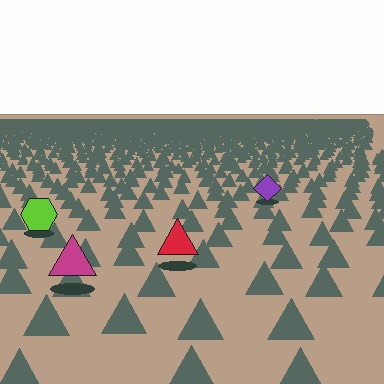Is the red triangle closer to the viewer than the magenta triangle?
No. The magenta triangle is closer — you can tell from the texture gradient: the ground texture is coarser near it.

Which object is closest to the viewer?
The magenta triangle is closest. The texture marks near it are larger and more spread out.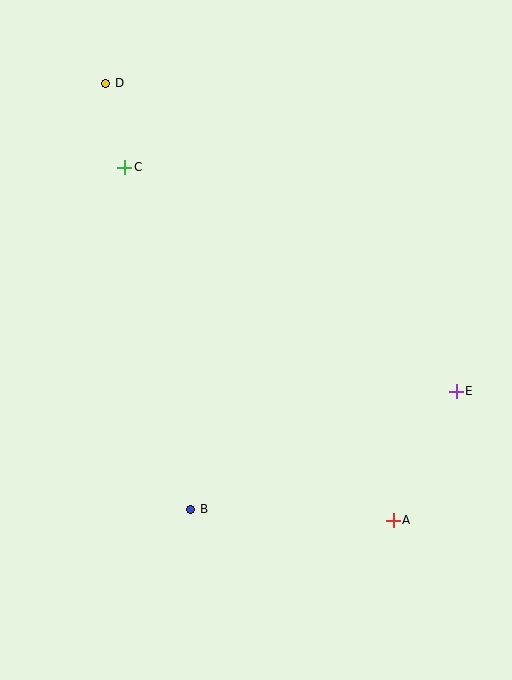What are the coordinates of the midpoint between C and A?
The midpoint between C and A is at (259, 344).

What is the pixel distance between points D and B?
The distance between D and B is 434 pixels.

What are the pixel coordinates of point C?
Point C is at (125, 167).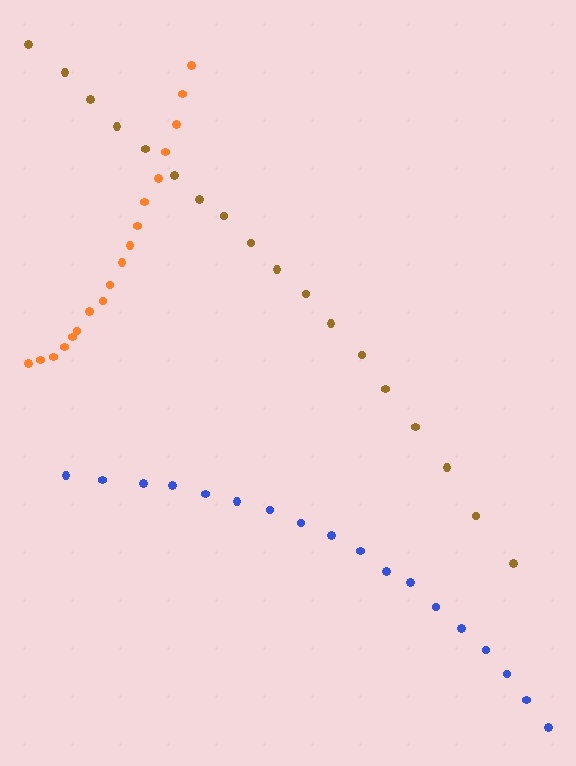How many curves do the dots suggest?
There are 3 distinct paths.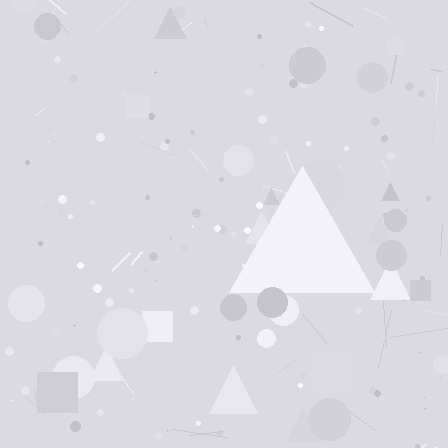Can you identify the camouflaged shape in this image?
The camouflaged shape is a triangle.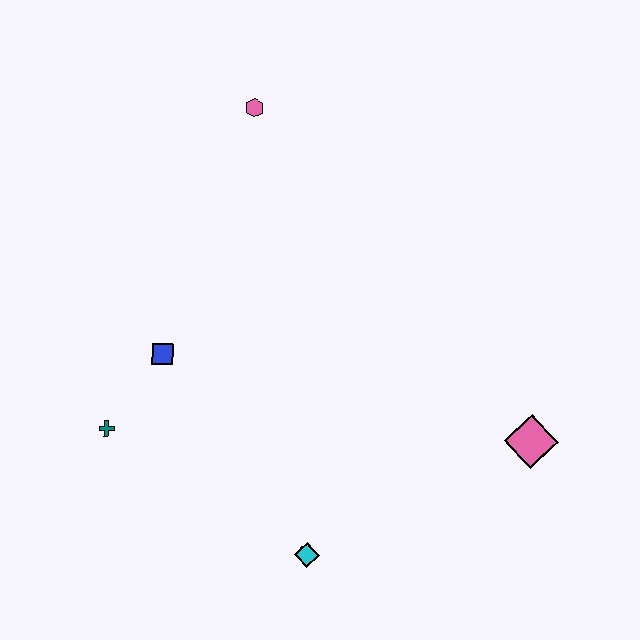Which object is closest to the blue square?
The teal cross is closest to the blue square.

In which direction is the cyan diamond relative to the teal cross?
The cyan diamond is to the right of the teal cross.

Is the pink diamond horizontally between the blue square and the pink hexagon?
No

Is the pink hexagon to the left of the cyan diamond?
Yes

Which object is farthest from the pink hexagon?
The cyan diamond is farthest from the pink hexagon.